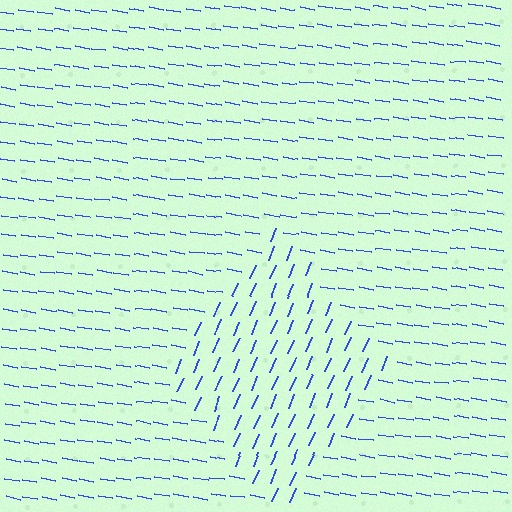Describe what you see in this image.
The image is filled with small blue line segments. A diamond region in the image has lines oriented differently from the surrounding lines, creating a visible texture boundary.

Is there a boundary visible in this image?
Yes, there is a texture boundary formed by a change in line orientation.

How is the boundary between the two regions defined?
The boundary is defined purely by a change in line orientation (approximately 77 degrees difference). All lines are the same color and thickness.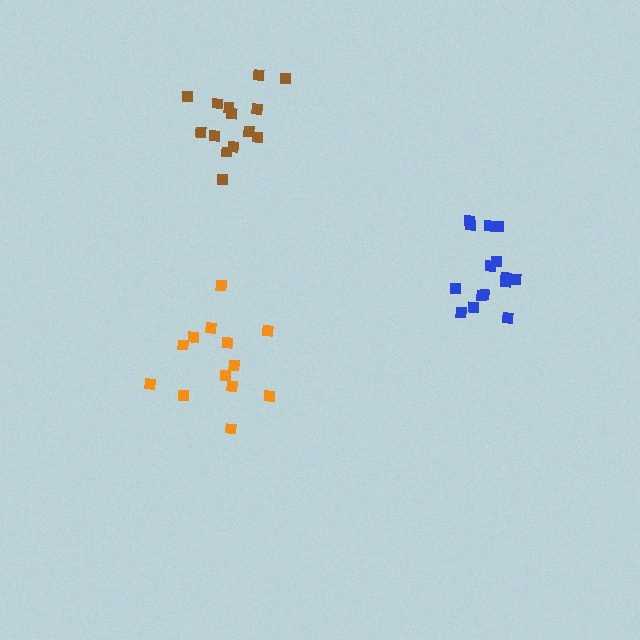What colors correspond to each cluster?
The clusters are colored: orange, brown, blue.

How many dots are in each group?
Group 1: 13 dots, Group 2: 14 dots, Group 3: 15 dots (42 total).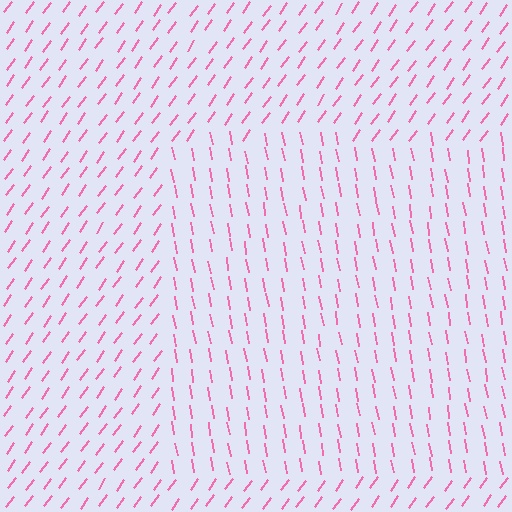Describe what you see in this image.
The image is filled with small pink line segments. A rectangle region in the image has lines oriented differently from the surrounding lines, creating a visible texture boundary.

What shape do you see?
I see a rectangle.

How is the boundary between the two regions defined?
The boundary is defined purely by a change in line orientation (approximately 45 degrees difference). All lines are the same color and thickness.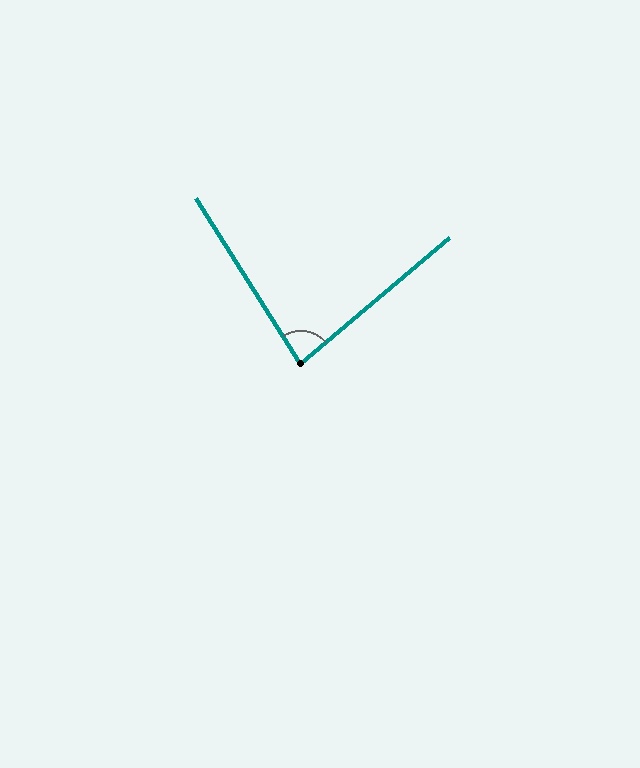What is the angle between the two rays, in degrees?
Approximately 82 degrees.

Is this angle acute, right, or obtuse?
It is acute.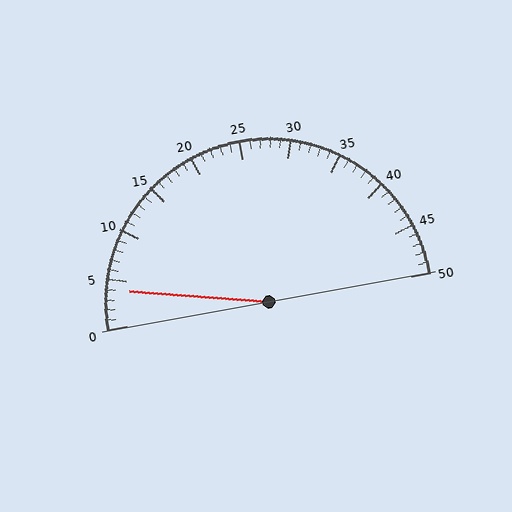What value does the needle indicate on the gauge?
The needle indicates approximately 4.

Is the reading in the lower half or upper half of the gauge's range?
The reading is in the lower half of the range (0 to 50).